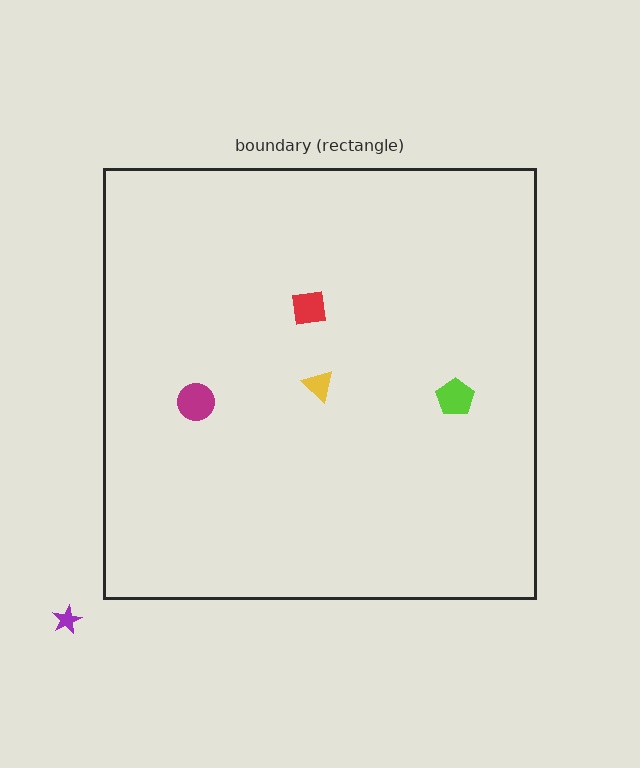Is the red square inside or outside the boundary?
Inside.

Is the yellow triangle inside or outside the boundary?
Inside.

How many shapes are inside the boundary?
4 inside, 1 outside.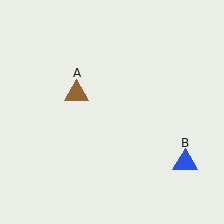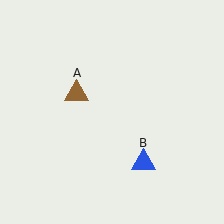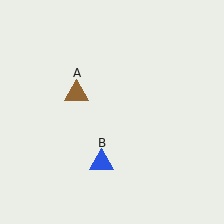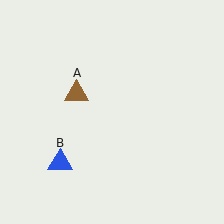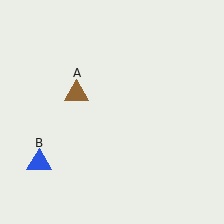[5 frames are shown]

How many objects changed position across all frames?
1 object changed position: blue triangle (object B).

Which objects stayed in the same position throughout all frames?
Brown triangle (object A) remained stationary.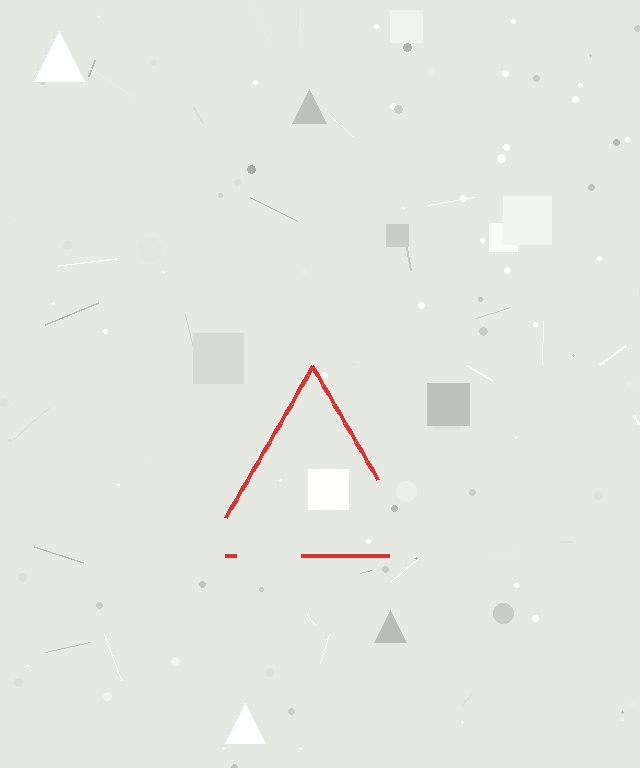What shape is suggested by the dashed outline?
The dashed outline suggests a triangle.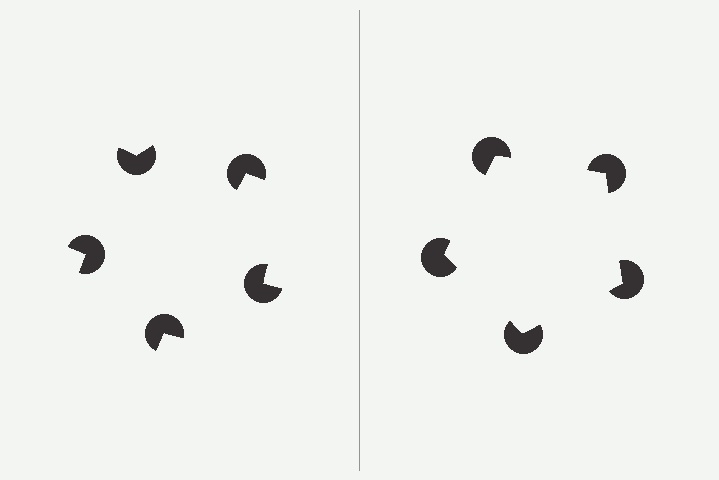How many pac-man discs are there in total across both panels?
10 — 5 on each side.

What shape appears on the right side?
An illusory pentagon.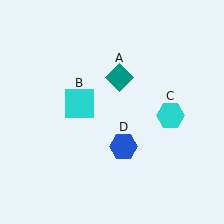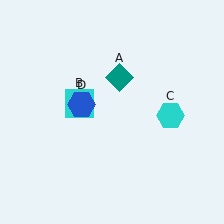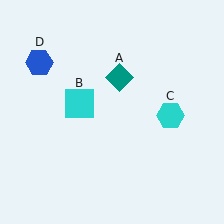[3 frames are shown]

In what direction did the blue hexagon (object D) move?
The blue hexagon (object D) moved up and to the left.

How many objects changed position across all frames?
1 object changed position: blue hexagon (object D).